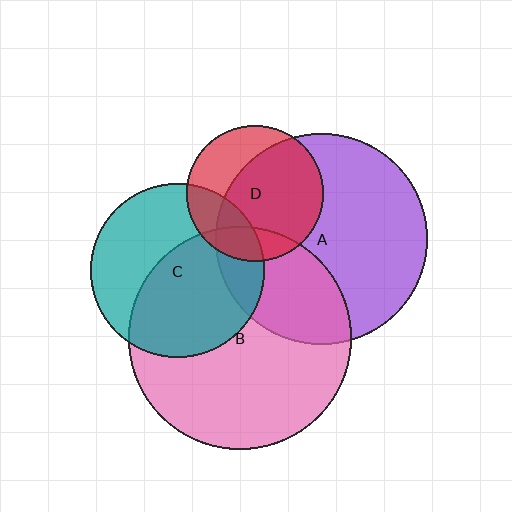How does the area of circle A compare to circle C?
Approximately 1.5 times.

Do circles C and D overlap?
Yes.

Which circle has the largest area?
Circle B (pink).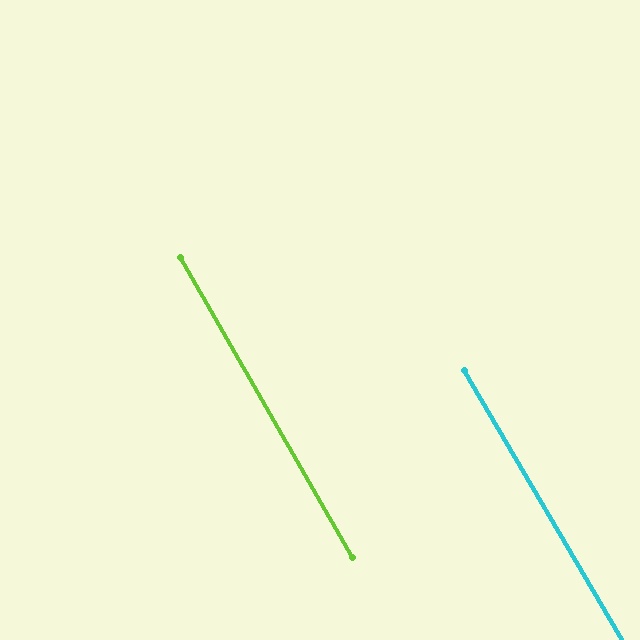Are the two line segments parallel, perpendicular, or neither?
Parallel — their directions differ by only 0.6°.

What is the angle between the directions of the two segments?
Approximately 1 degree.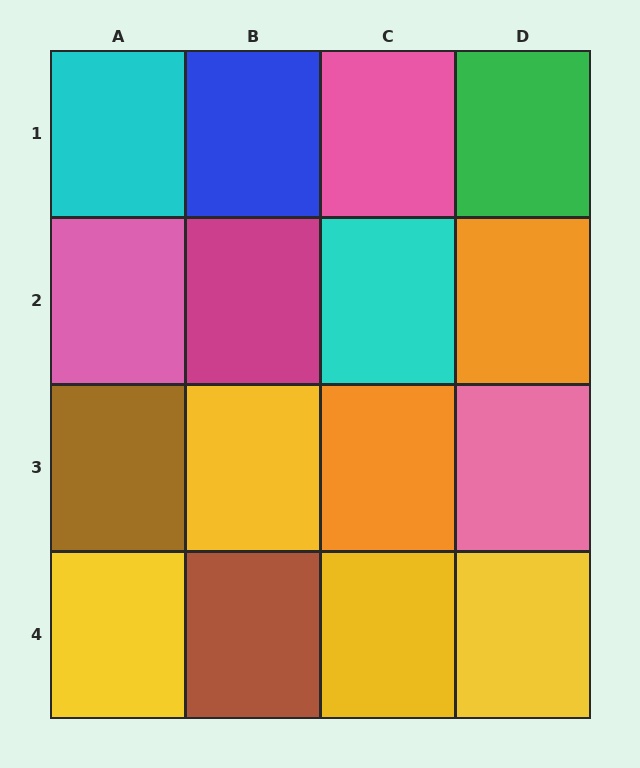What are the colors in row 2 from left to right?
Pink, magenta, cyan, orange.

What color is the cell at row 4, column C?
Yellow.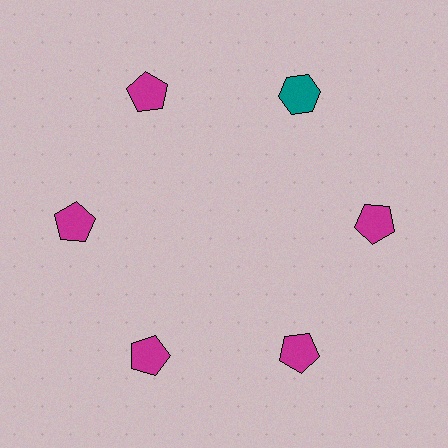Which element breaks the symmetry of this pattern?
The teal hexagon at roughly the 1 o'clock position breaks the symmetry. All other shapes are magenta pentagons.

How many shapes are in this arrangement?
There are 6 shapes arranged in a ring pattern.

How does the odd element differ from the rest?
It differs in both color (teal instead of magenta) and shape (hexagon instead of pentagon).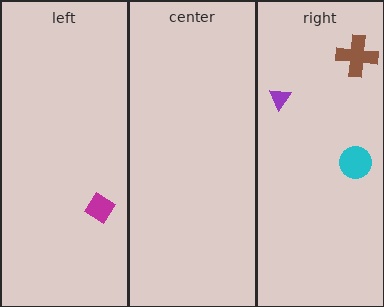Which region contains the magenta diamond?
The left region.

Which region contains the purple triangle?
The right region.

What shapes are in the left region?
The magenta diamond.